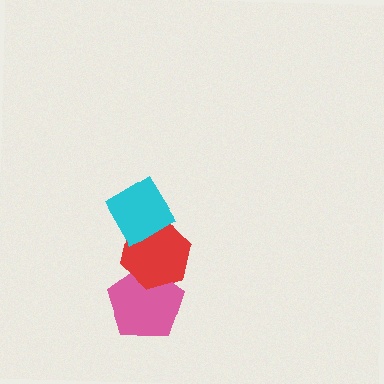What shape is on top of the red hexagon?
The cyan diamond is on top of the red hexagon.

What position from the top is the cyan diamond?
The cyan diamond is 1st from the top.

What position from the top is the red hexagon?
The red hexagon is 2nd from the top.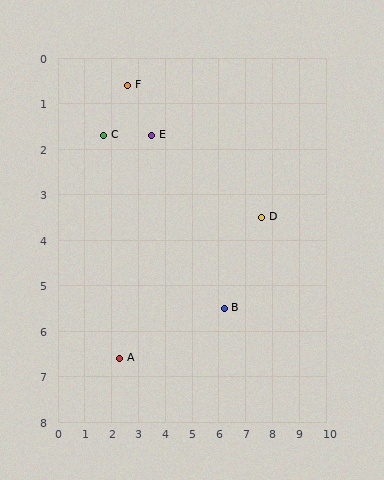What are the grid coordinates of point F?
Point F is at approximately (2.6, 0.6).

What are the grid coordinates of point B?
Point B is at approximately (6.2, 5.5).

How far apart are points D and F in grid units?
Points D and F are about 5.8 grid units apart.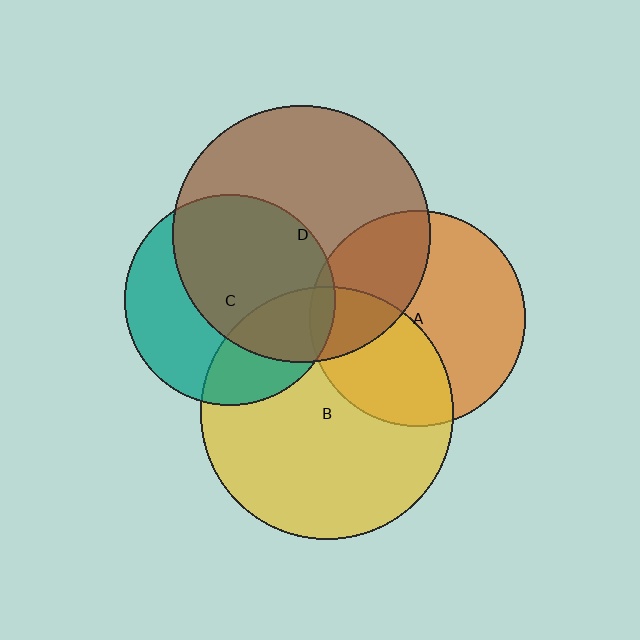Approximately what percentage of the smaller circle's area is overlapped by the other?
Approximately 60%.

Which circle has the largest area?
Circle D (brown).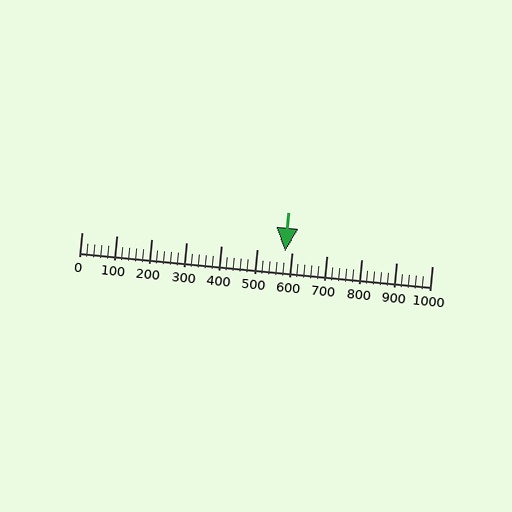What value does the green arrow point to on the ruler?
The green arrow points to approximately 580.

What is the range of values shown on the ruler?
The ruler shows values from 0 to 1000.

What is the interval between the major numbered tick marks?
The major tick marks are spaced 100 units apart.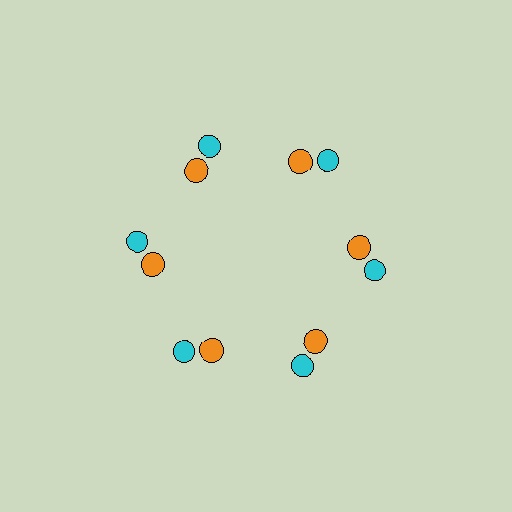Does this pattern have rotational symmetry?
Yes, this pattern has 6-fold rotational symmetry. It looks the same after rotating 60 degrees around the center.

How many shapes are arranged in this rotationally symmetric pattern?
There are 12 shapes, arranged in 6 groups of 2.